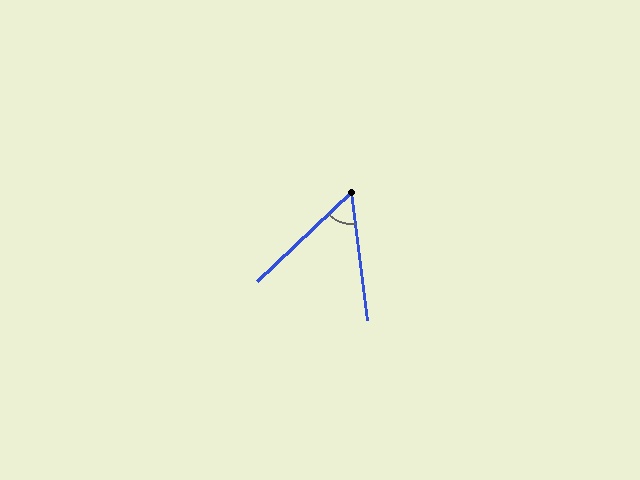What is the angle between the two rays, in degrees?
Approximately 54 degrees.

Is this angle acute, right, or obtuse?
It is acute.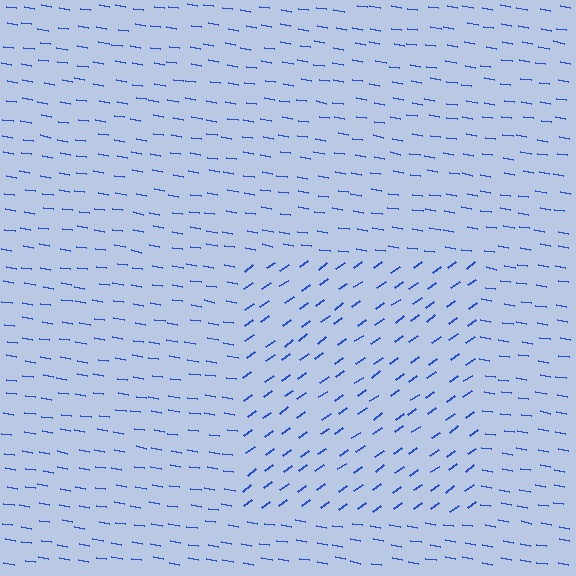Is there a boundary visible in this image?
Yes, there is a texture boundary formed by a change in line orientation.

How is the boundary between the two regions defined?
The boundary is defined purely by a change in line orientation (approximately 45 degrees difference). All lines are the same color and thickness.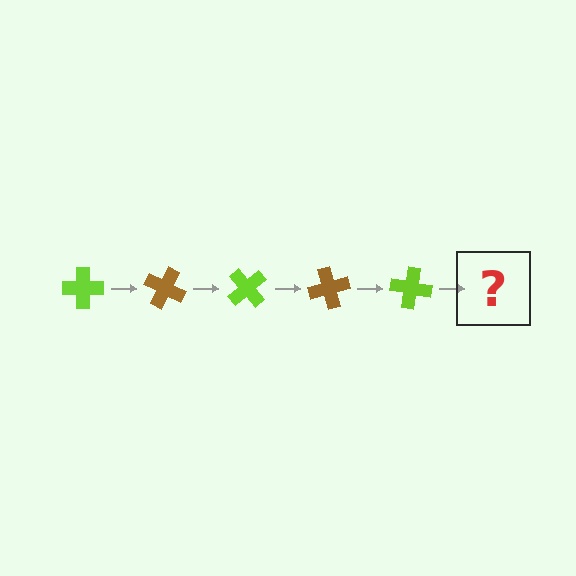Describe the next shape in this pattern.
It should be a brown cross, rotated 125 degrees from the start.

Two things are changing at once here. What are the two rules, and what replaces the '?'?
The two rules are that it rotates 25 degrees each step and the color cycles through lime and brown. The '?' should be a brown cross, rotated 125 degrees from the start.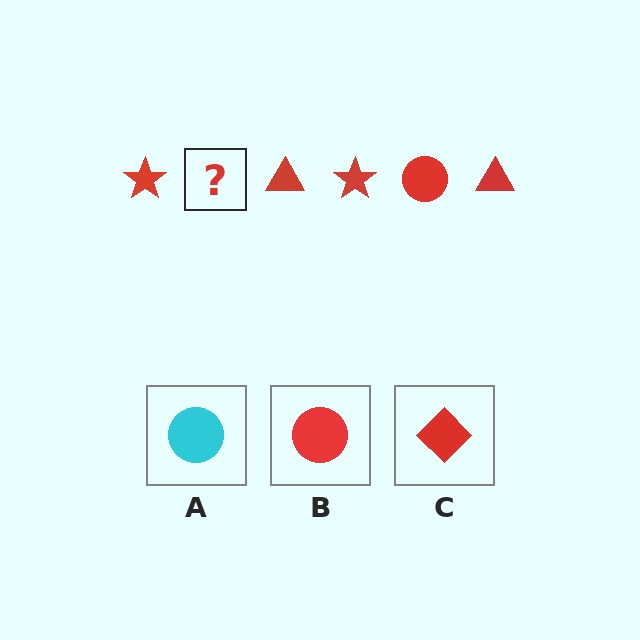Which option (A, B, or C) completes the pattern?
B.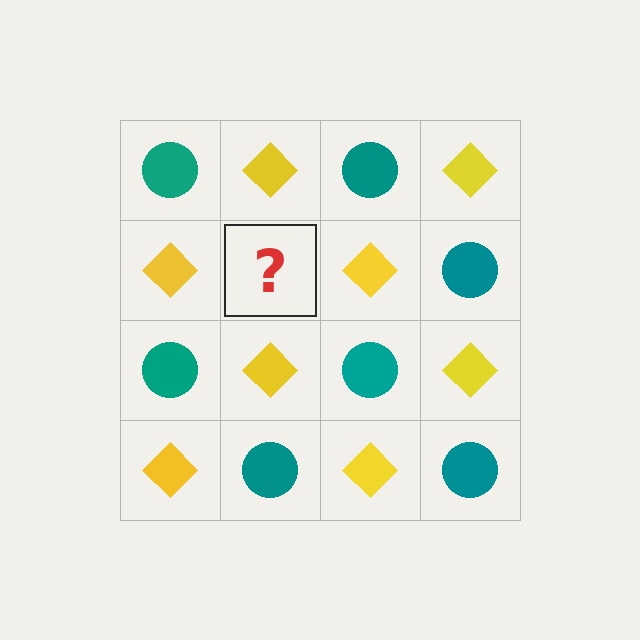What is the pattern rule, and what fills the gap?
The rule is that it alternates teal circle and yellow diamond in a checkerboard pattern. The gap should be filled with a teal circle.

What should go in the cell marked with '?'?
The missing cell should contain a teal circle.